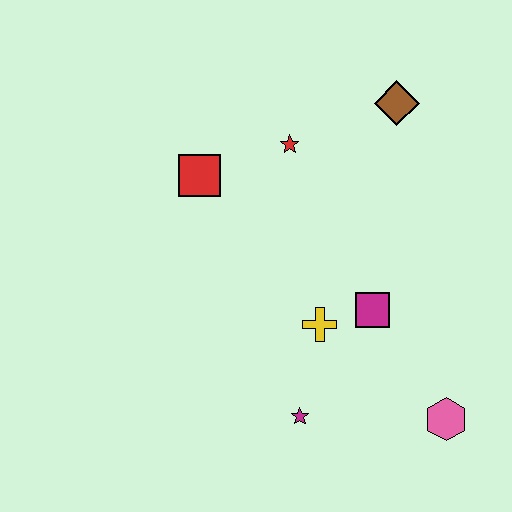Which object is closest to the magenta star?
The yellow cross is closest to the magenta star.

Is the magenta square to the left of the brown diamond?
Yes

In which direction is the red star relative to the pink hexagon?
The red star is above the pink hexagon.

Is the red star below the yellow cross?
No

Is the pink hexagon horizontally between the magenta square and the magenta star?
No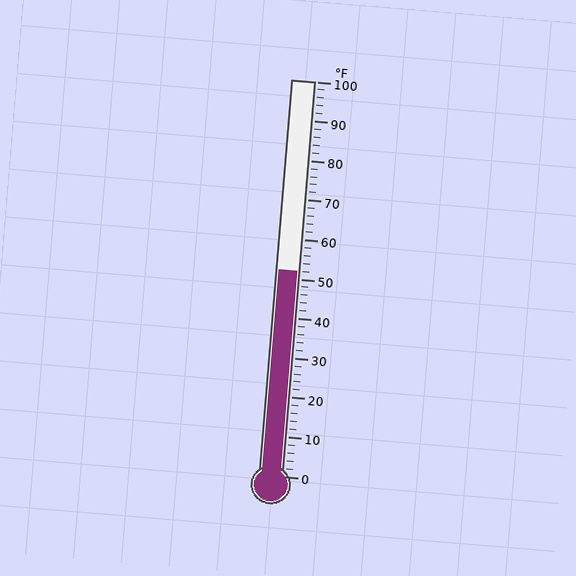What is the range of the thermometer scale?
The thermometer scale ranges from 0°F to 100°F.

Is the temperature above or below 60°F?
The temperature is below 60°F.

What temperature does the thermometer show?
The thermometer shows approximately 52°F.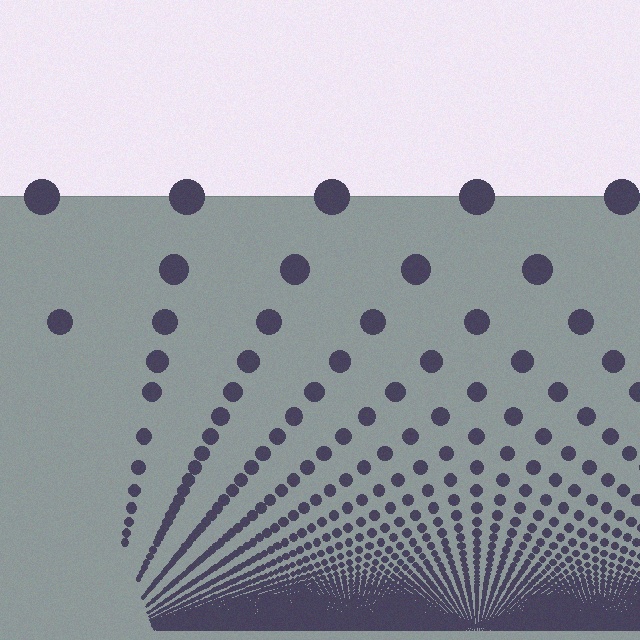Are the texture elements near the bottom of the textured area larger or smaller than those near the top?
Smaller. The gradient is inverted — elements near the bottom are smaller and denser.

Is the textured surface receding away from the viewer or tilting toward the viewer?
The surface appears to tilt toward the viewer. Texture elements get larger and sparser toward the top.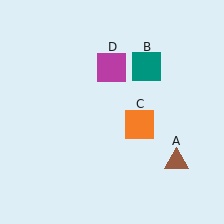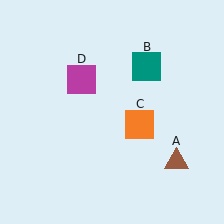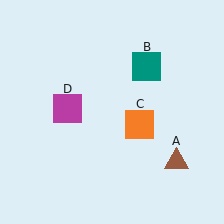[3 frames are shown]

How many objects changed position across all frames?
1 object changed position: magenta square (object D).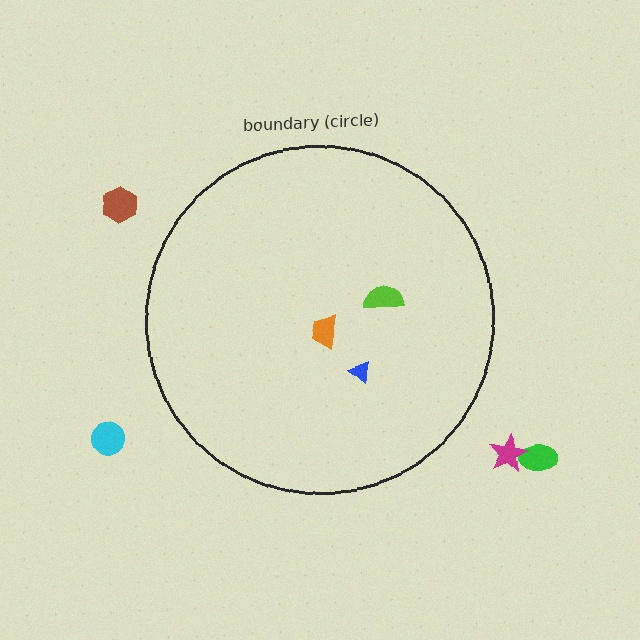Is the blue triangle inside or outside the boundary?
Inside.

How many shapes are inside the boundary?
3 inside, 4 outside.